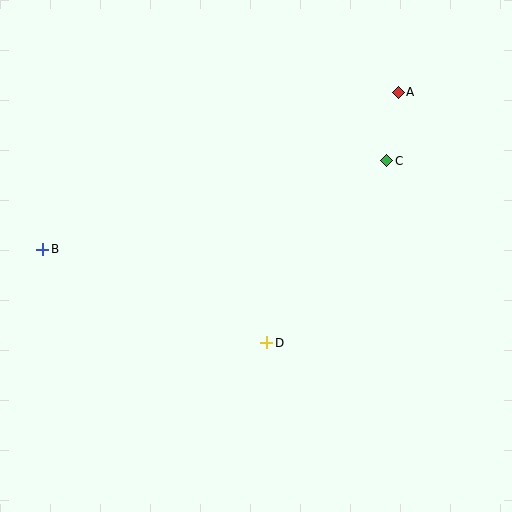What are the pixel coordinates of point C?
Point C is at (387, 161).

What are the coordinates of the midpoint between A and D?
The midpoint between A and D is at (333, 218).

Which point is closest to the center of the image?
Point D at (267, 343) is closest to the center.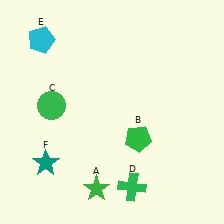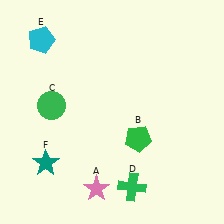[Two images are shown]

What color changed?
The star (A) changed from green in Image 1 to pink in Image 2.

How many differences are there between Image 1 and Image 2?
There is 1 difference between the two images.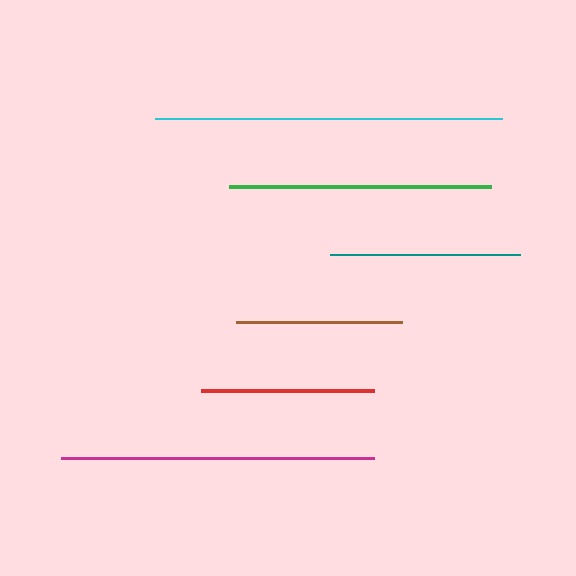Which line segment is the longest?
The cyan line is the longest at approximately 347 pixels.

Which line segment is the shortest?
The brown line is the shortest at approximately 165 pixels.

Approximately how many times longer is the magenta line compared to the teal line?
The magenta line is approximately 1.7 times the length of the teal line.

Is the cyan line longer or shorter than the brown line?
The cyan line is longer than the brown line.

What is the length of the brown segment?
The brown segment is approximately 165 pixels long.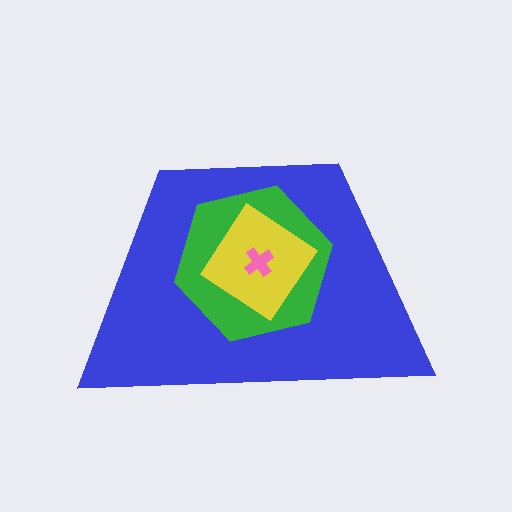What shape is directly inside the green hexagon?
The yellow diamond.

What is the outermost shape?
The blue trapezoid.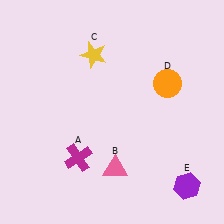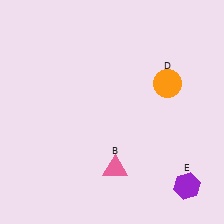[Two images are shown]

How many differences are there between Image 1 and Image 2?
There are 2 differences between the two images.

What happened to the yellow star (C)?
The yellow star (C) was removed in Image 2. It was in the top-left area of Image 1.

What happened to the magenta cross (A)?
The magenta cross (A) was removed in Image 2. It was in the bottom-left area of Image 1.